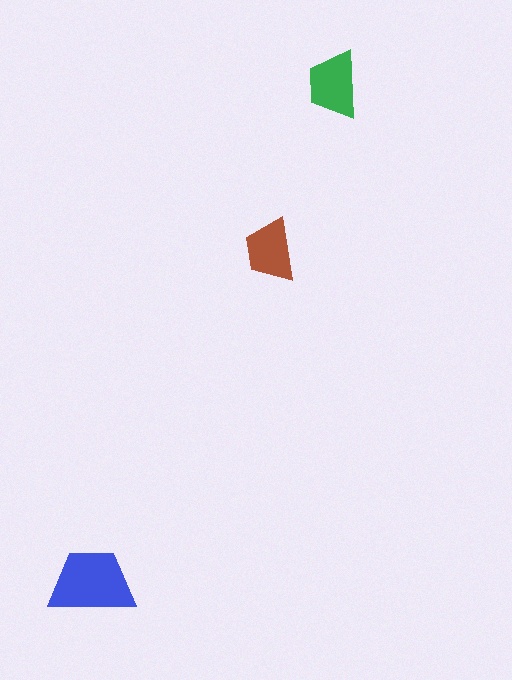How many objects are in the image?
There are 3 objects in the image.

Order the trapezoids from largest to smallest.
the blue one, the green one, the brown one.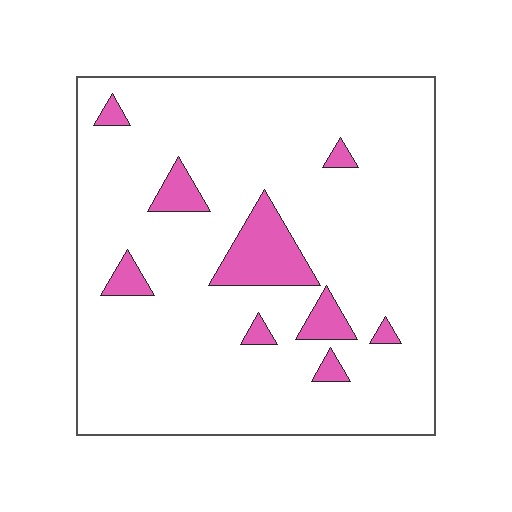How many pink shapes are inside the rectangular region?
9.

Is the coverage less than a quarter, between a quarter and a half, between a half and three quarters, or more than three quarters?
Less than a quarter.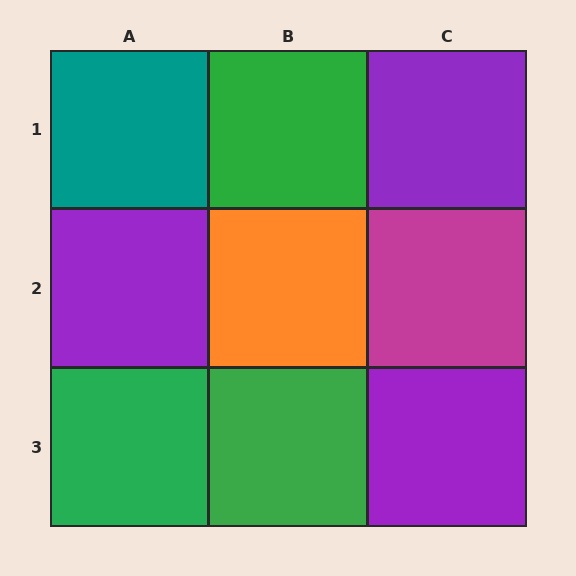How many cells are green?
3 cells are green.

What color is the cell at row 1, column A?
Teal.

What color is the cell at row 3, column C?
Purple.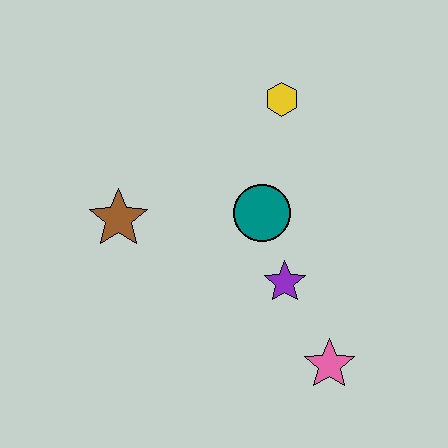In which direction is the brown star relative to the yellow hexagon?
The brown star is to the left of the yellow hexagon.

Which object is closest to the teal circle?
The purple star is closest to the teal circle.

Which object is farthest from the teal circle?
The pink star is farthest from the teal circle.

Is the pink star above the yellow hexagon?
No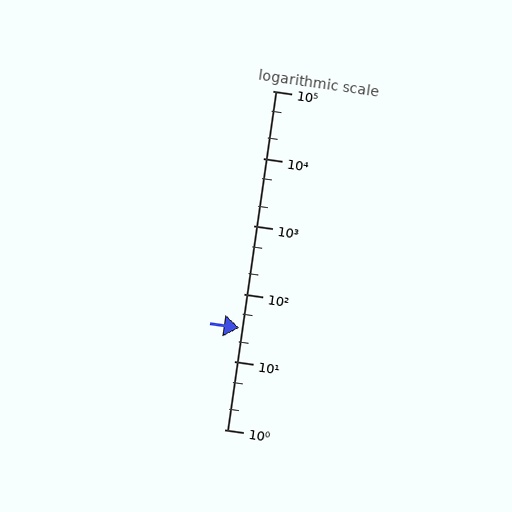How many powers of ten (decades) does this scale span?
The scale spans 5 decades, from 1 to 100000.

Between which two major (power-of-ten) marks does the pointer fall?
The pointer is between 10 and 100.